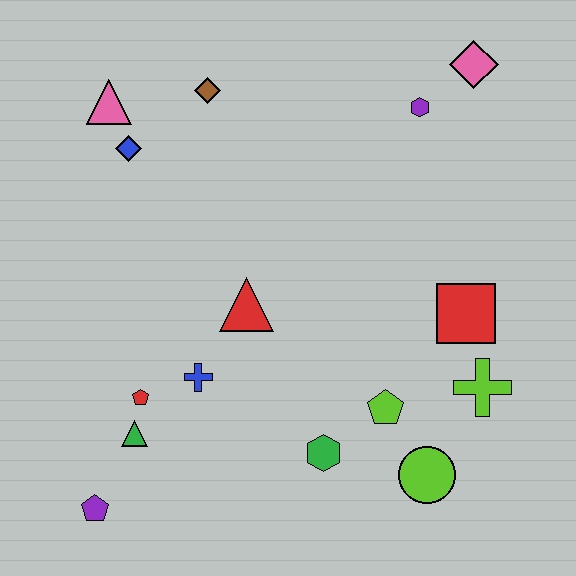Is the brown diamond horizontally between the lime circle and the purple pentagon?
Yes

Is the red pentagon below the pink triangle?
Yes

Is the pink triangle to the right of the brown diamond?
No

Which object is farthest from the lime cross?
The pink triangle is farthest from the lime cross.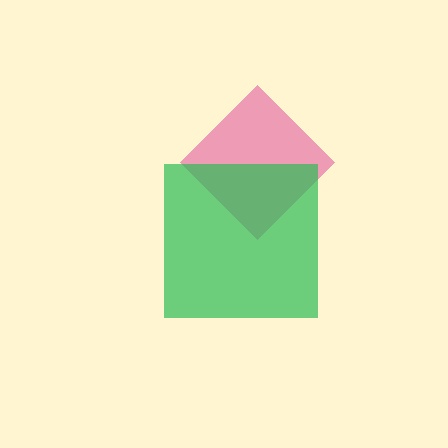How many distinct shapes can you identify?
There are 2 distinct shapes: a magenta diamond, a green square.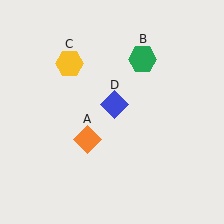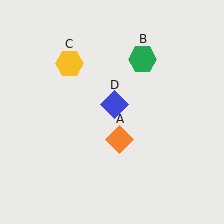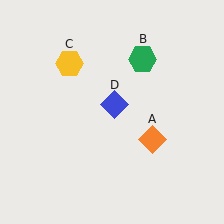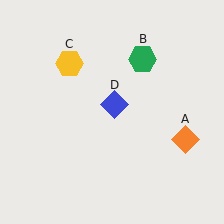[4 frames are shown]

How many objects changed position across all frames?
1 object changed position: orange diamond (object A).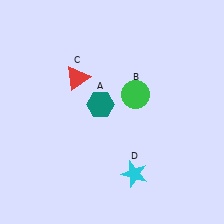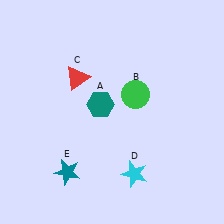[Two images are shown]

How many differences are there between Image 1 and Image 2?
There is 1 difference between the two images.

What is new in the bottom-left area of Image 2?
A teal star (E) was added in the bottom-left area of Image 2.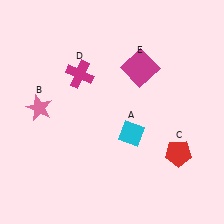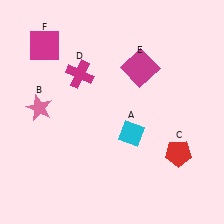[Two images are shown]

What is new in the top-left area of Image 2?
A magenta square (F) was added in the top-left area of Image 2.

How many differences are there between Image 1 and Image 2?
There is 1 difference between the two images.